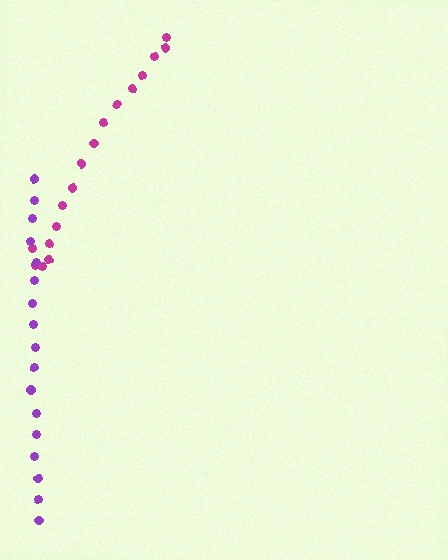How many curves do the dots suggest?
There are 2 distinct paths.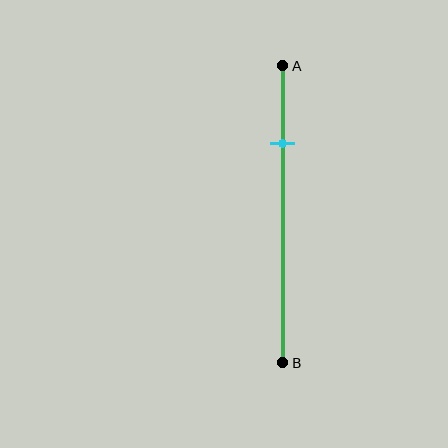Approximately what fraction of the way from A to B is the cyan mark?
The cyan mark is approximately 25% of the way from A to B.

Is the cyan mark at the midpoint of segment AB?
No, the mark is at about 25% from A, not at the 50% midpoint.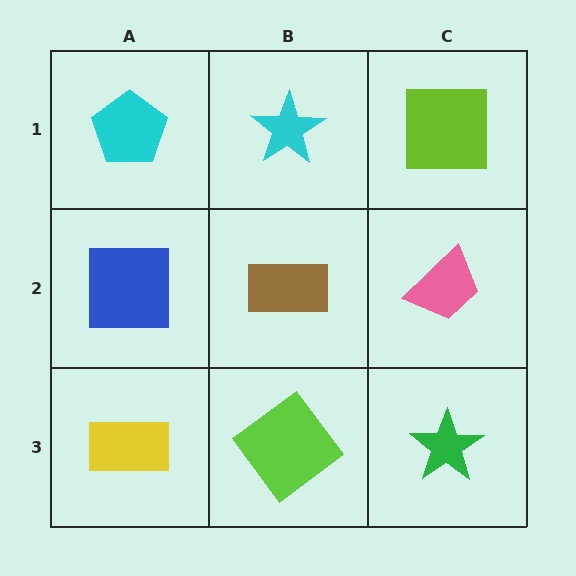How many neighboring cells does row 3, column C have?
2.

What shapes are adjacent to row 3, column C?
A pink trapezoid (row 2, column C), a lime diamond (row 3, column B).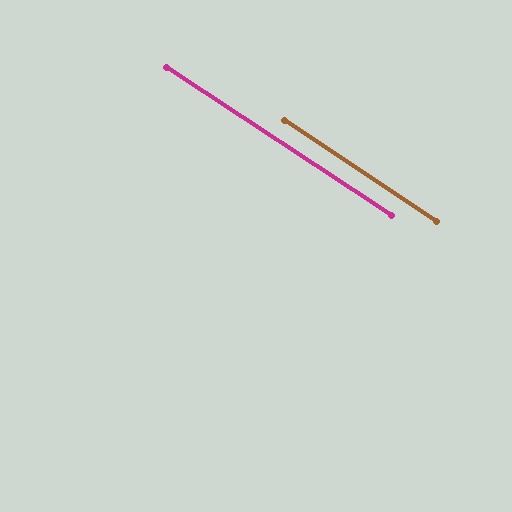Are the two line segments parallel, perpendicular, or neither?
Parallel — their directions differ by only 0.0°.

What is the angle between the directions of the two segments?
Approximately 0 degrees.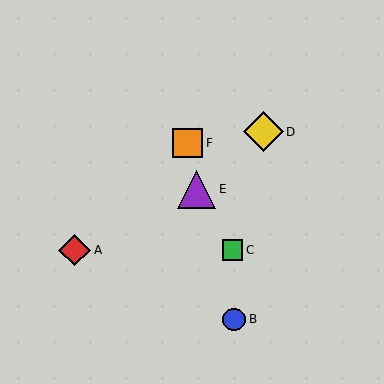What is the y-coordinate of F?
Object F is at y≈143.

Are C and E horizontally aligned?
No, C is at y≈250 and E is at y≈189.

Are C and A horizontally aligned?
Yes, both are at y≈250.